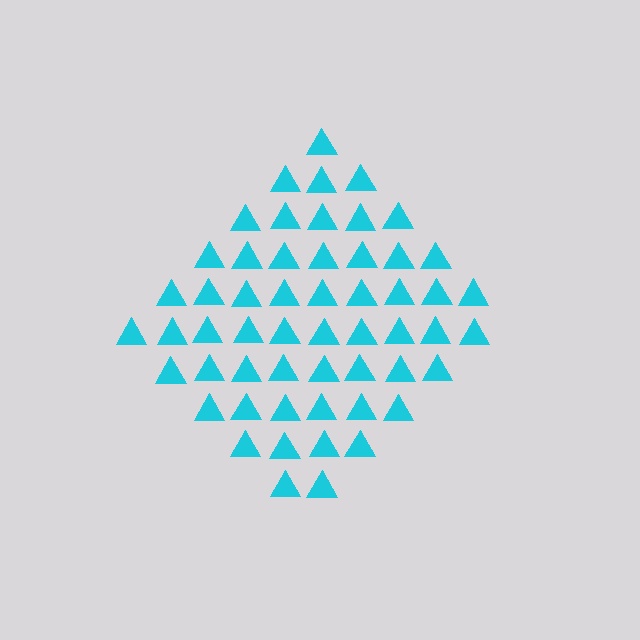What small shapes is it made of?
It is made of small triangles.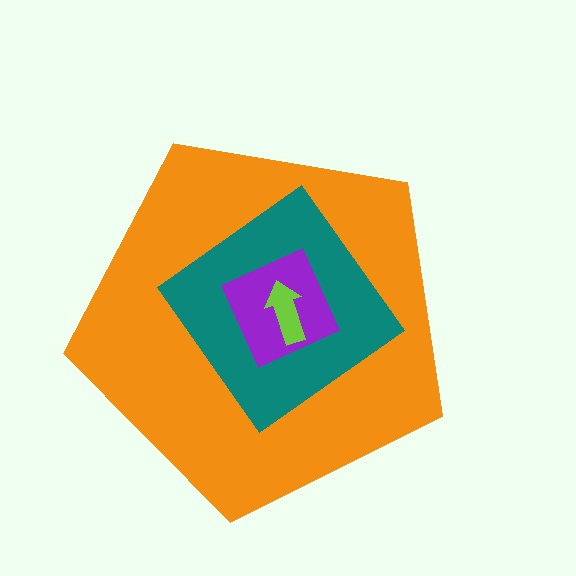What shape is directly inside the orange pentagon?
The teal diamond.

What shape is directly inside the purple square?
The lime arrow.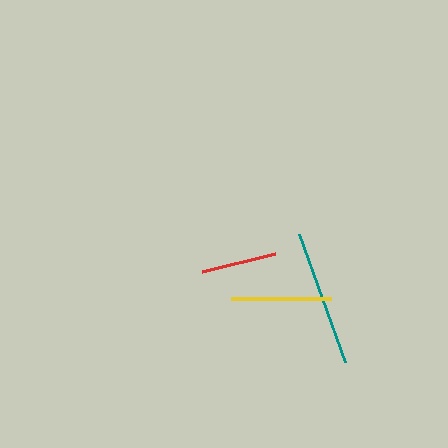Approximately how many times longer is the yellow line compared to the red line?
The yellow line is approximately 1.3 times the length of the red line.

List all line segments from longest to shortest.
From longest to shortest: teal, yellow, red.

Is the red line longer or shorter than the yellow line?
The yellow line is longer than the red line.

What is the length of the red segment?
The red segment is approximately 75 pixels long.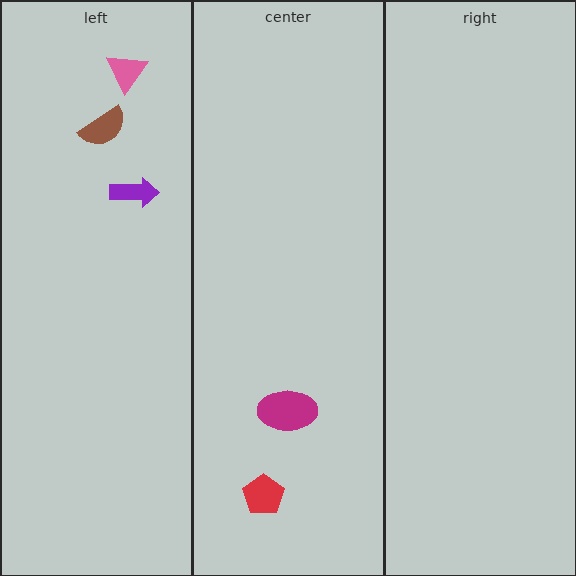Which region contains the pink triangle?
The left region.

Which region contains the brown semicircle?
The left region.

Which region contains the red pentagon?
The center region.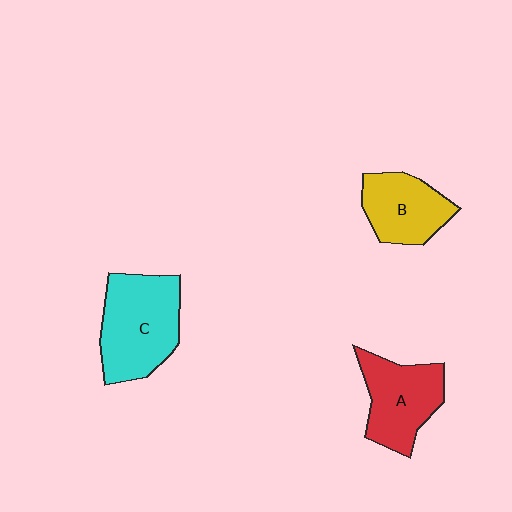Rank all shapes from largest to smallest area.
From largest to smallest: C (cyan), A (red), B (yellow).